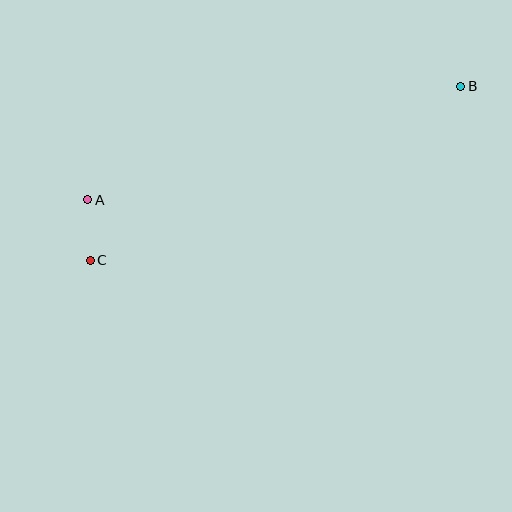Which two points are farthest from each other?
Points B and C are farthest from each other.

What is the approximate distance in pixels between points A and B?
The distance between A and B is approximately 390 pixels.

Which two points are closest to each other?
Points A and C are closest to each other.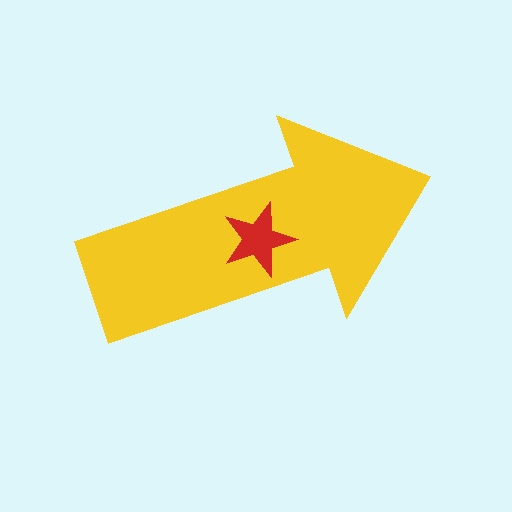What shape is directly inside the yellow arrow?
The red star.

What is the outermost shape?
The yellow arrow.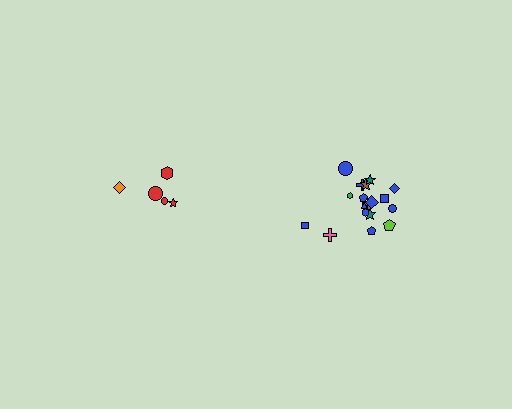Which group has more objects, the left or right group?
The right group.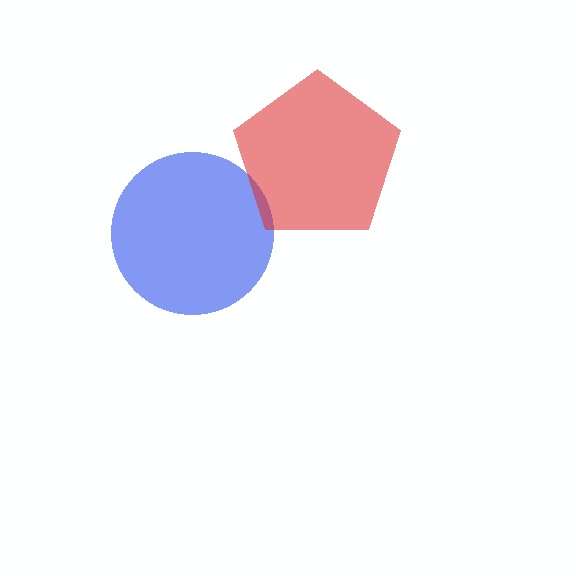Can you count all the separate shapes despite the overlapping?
Yes, there are 2 separate shapes.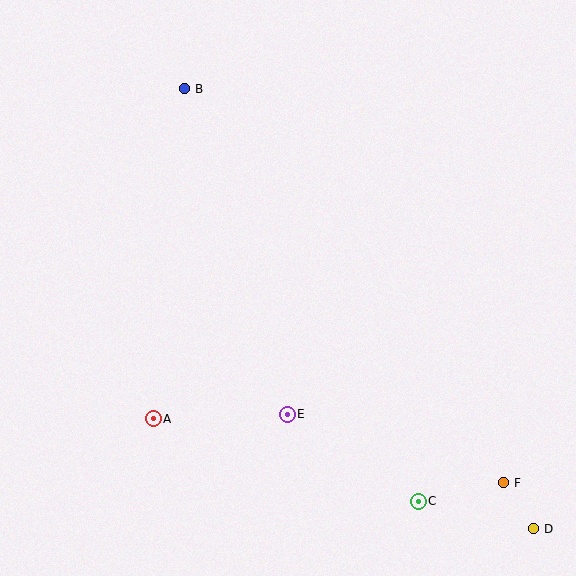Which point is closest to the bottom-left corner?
Point A is closest to the bottom-left corner.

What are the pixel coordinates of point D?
Point D is at (534, 529).